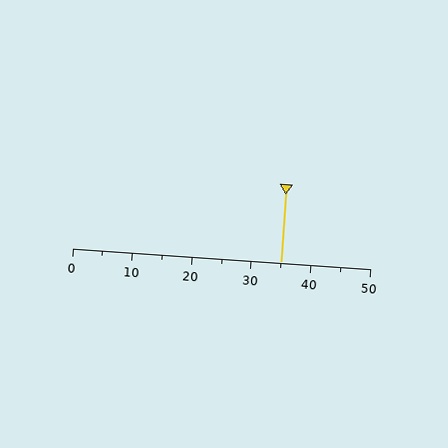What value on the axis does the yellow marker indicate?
The marker indicates approximately 35.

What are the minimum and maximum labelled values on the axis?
The axis runs from 0 to 50.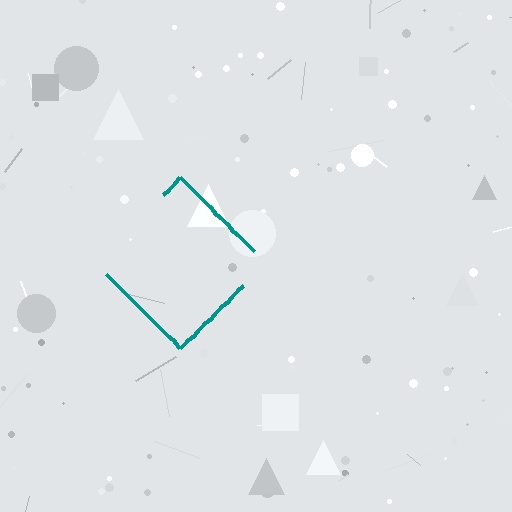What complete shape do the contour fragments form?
The contour fragments form a diamond.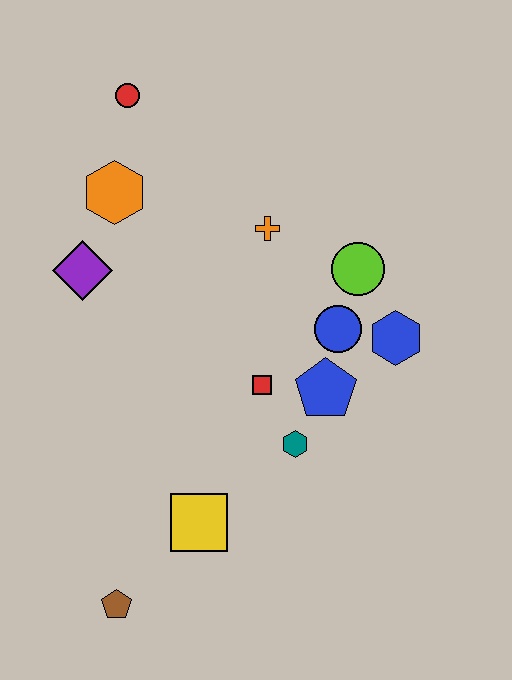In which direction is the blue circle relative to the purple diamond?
The blue circle is to the right of the purple diamond.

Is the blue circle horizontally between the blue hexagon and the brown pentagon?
Yes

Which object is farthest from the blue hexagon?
The brown pentagon is farthest from the blue hexagon.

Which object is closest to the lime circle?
The blue circle is closest to the lime circle.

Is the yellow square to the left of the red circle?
No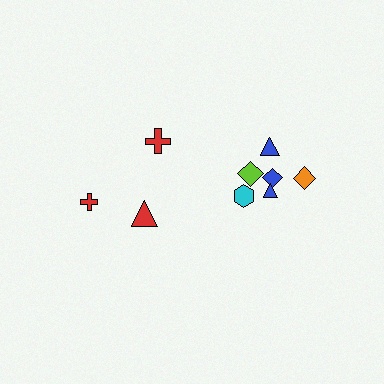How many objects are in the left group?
There are 3 objects.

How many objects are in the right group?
There are 6 objects.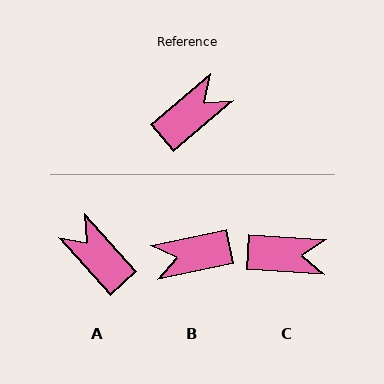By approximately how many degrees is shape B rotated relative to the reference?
Approximately 152 degrees counter-clockwise.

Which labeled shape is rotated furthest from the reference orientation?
B, about 152 degrees away.